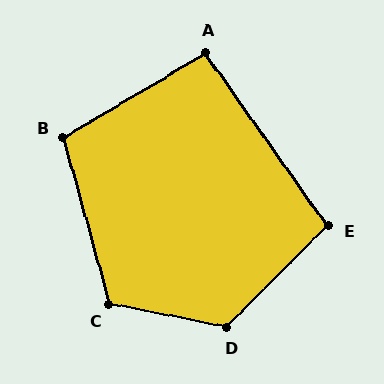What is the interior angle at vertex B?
Approximately 106 degrees (obtuse).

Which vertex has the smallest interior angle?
A, at approximately 94 degrees.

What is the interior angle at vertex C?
Approximately 117 degrees (obtuse).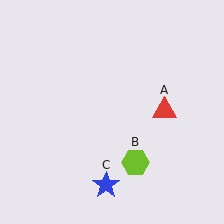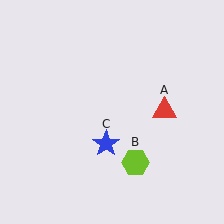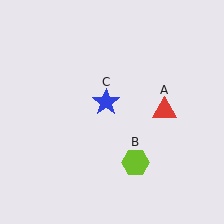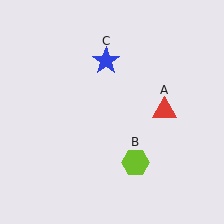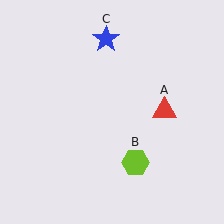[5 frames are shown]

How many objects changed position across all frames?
1 object changed position: blue star (object C).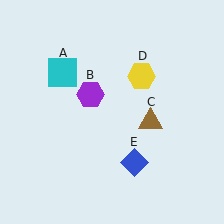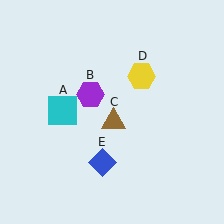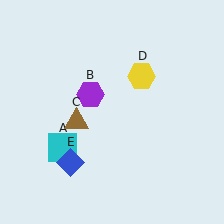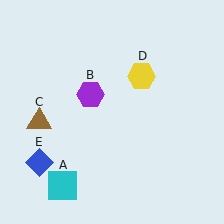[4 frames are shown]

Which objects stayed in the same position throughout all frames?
Purple hexagon (object B) and yellow hexagon (object D) remained stationary.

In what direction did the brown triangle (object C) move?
The brown triangle (object C) moved left.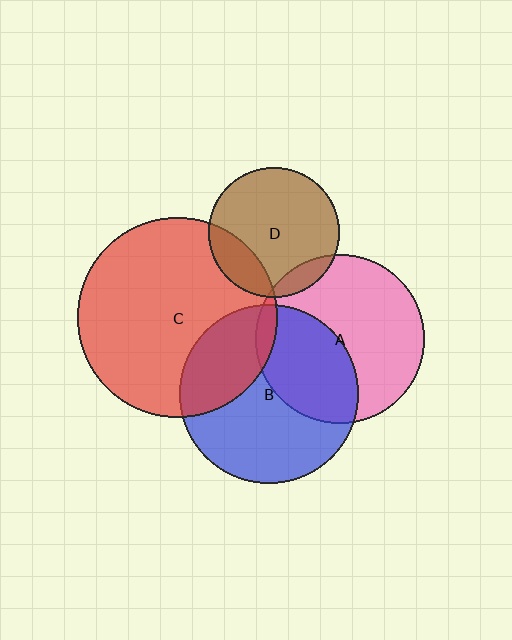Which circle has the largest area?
Circle C (red).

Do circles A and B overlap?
Yes.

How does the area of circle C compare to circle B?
Approximately 1.3 times.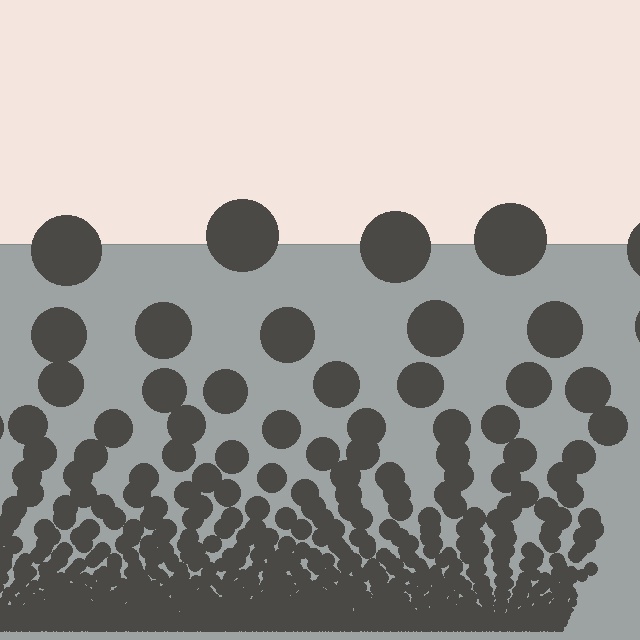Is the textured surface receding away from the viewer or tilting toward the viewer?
The surface appears to tilt toward the viewer. Texture elements get larger and sparser toward the top.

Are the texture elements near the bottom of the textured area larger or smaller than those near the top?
Smaller. The gradient is inverted — elements near the bottom are smaller and denser.